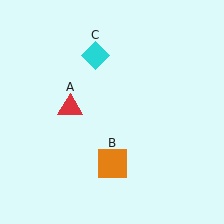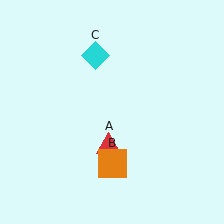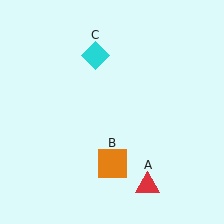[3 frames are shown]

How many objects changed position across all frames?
1 object changed position: red triangle (object A).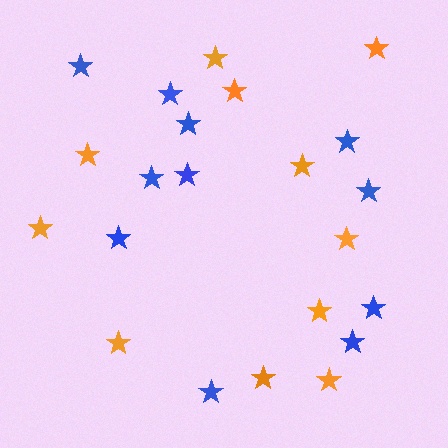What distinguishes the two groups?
There are 2 groups: one group of blue stars (11) and one group of orange stars (11).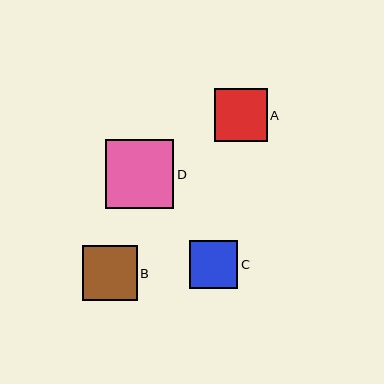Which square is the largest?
Square D is the largest with a size of approximately 69 pixels.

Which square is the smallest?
Square C is the smallest with a size of approximately 48 pixels.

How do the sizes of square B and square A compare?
Square B and square A are approximately the same size.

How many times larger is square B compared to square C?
Square B is approximately 1.1 times the size of square C.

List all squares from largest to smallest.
From largest to smallest: D, B, A, C.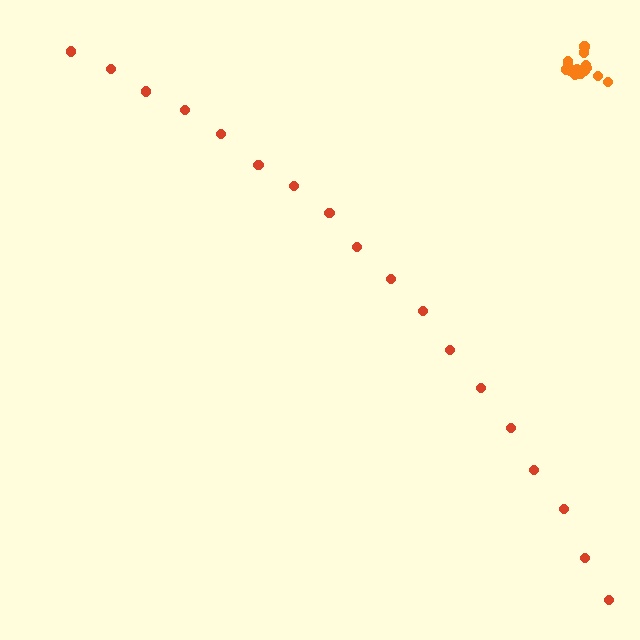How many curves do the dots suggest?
There are 2 distinct paths.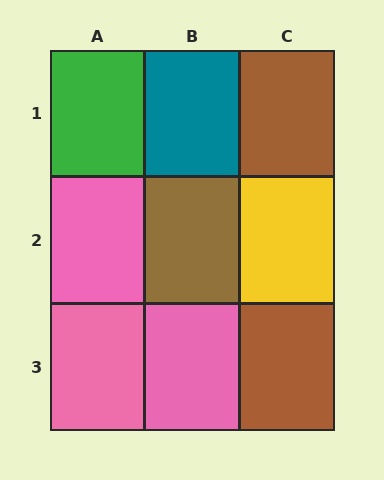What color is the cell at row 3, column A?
Pink.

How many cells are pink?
3 cells are pink.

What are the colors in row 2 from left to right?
Pink, brown, yellow.